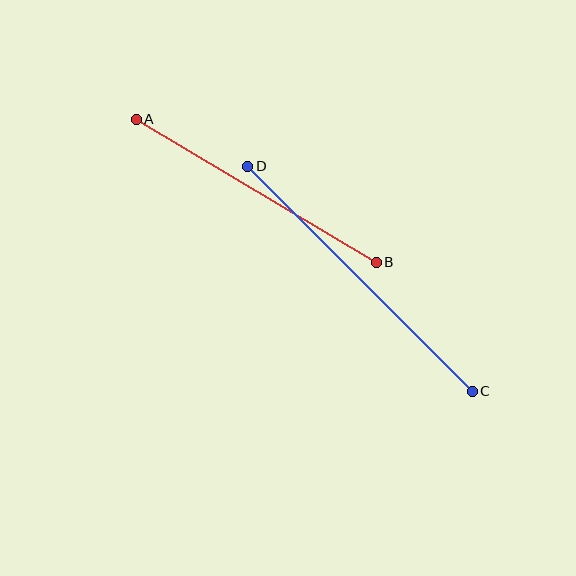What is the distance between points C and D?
The distance is approximately 318 pixels.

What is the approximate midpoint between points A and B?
The midpoint is at approximately (256, 191) pixels.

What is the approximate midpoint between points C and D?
The midpoint is at approximately (360, 279) pixels.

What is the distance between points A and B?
The distance is approximately 279 pixels.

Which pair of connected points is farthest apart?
Points C and D are farthest apart.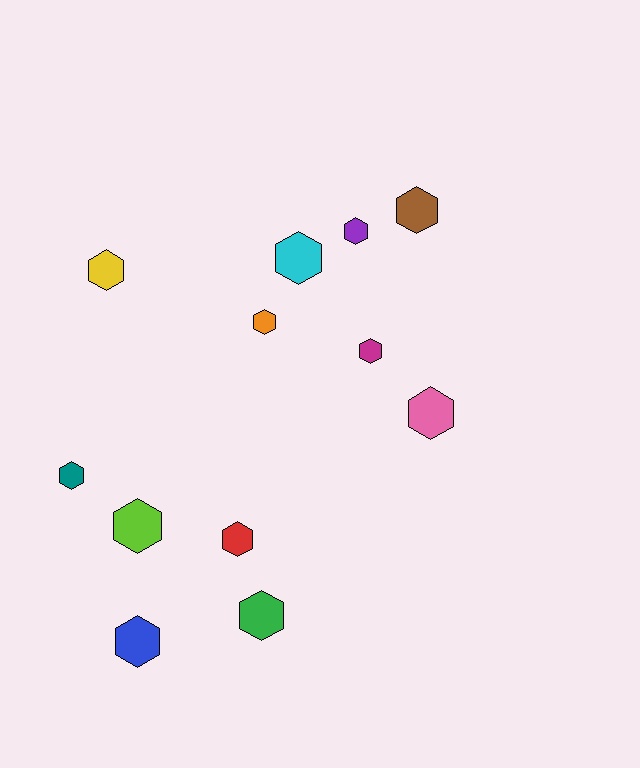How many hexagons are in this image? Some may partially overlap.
There are 12 hexagons.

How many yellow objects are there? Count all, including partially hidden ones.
There is 1 yellow object.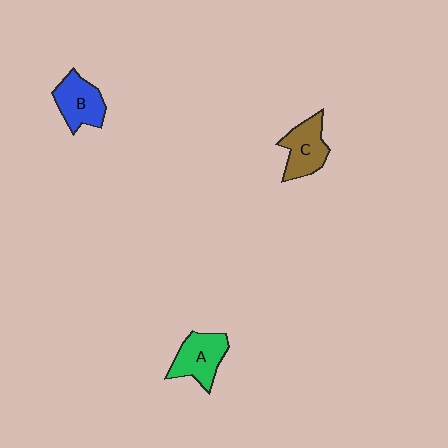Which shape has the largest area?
Shape A (green).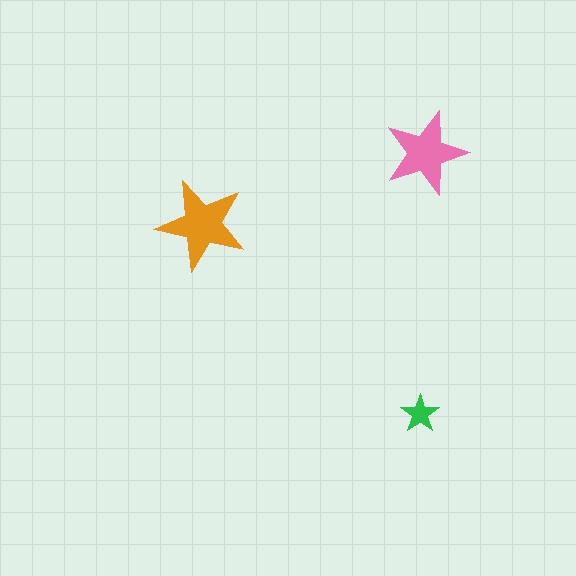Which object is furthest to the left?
The orange star is leftmost.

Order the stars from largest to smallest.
the orange one, the pink one, the green one.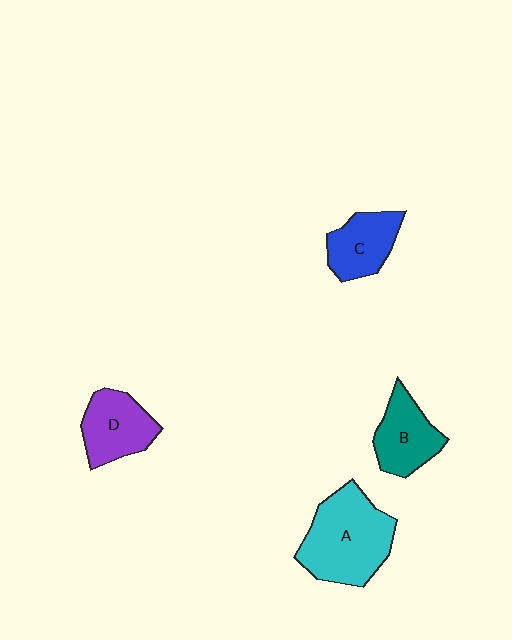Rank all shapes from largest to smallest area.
From largest to smallest: A (cyan), D (purple), B (teal), C (blue).